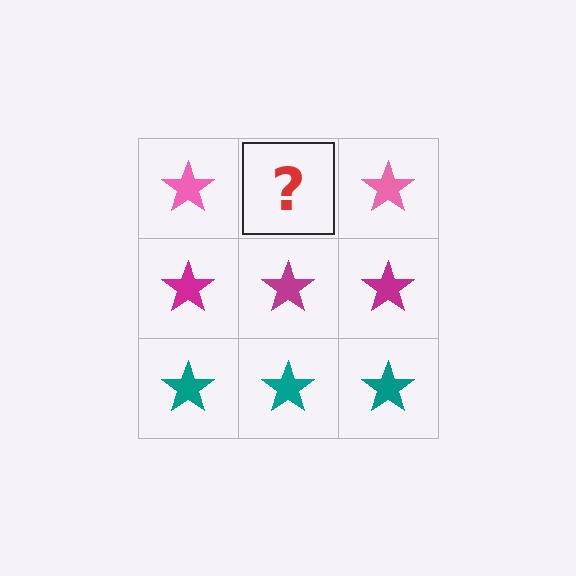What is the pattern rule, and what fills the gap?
The rule is that each row has a consistent color. The gap should be filled with a pink star.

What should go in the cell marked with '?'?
The missing cell should contain a pink star.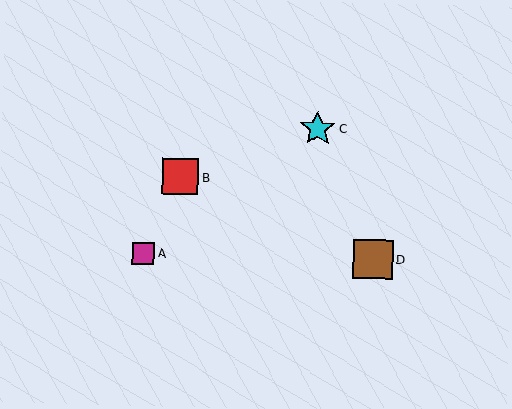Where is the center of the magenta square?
The center of the magenta square is at (143, 253).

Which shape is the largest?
The brown square (labeled D) is the largest.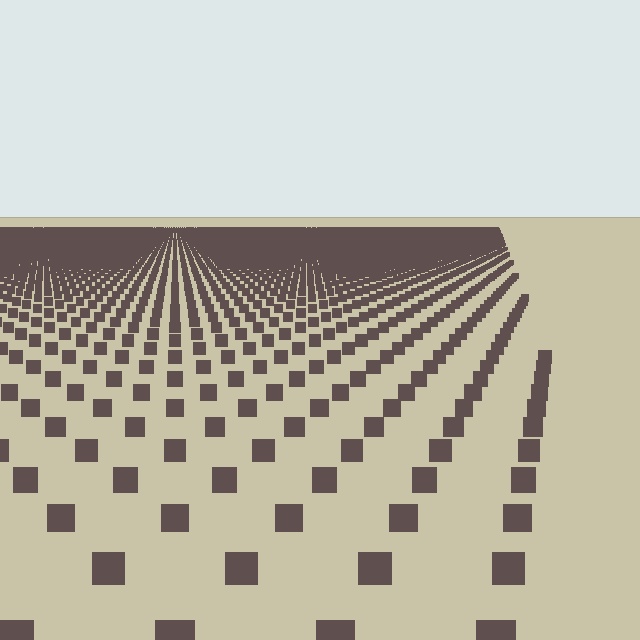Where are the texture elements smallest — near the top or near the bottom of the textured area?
Near the top.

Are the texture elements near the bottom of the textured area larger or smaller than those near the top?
Larger. Near the bottom, elements are closer to the viewer and appear at a bigger on-screen size.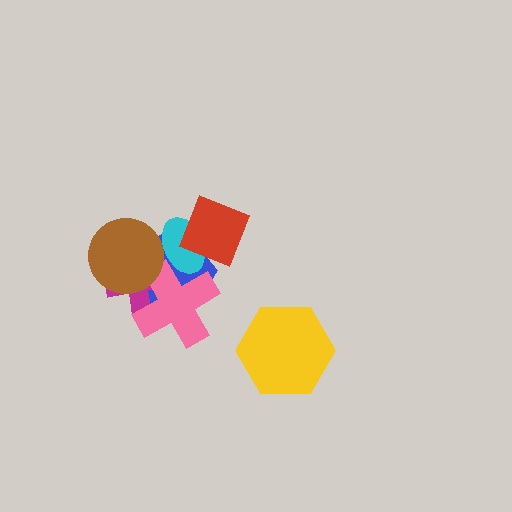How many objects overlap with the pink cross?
4 objects overlap with the pink cross.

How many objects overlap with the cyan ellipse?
4 objects overlap with the cyan ellipse.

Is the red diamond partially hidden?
No, no other shape covers it.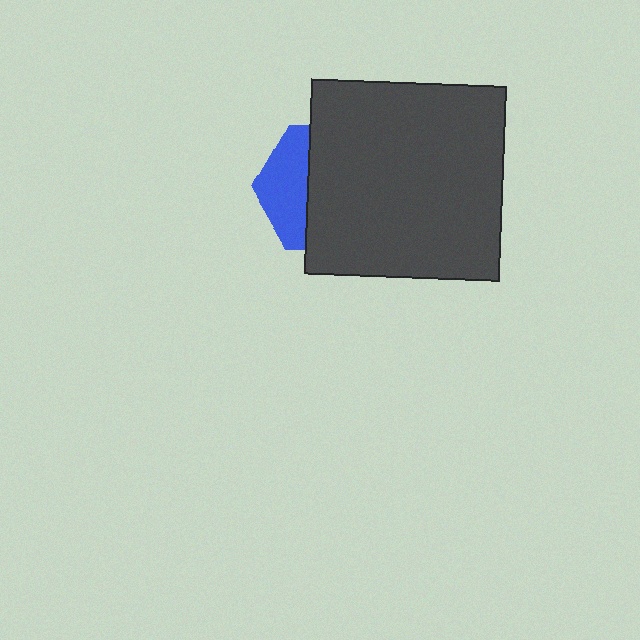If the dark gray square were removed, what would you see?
You would see the complete blue hexagon.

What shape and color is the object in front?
The object in front is a dark gray square.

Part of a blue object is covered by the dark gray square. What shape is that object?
It is a hexagon.